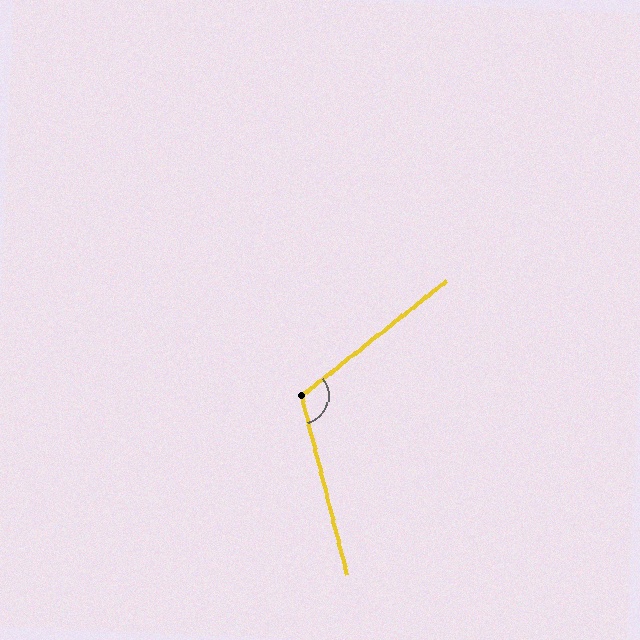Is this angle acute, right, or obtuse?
It is obtuse.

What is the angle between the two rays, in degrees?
Approximately 114 degrees.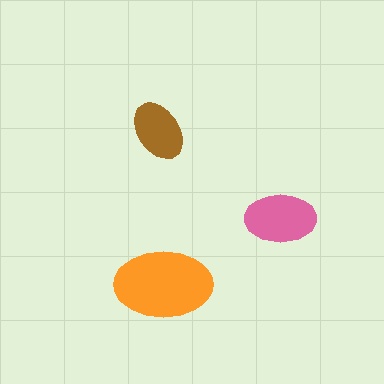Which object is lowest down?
The orange ellipse is bottommost.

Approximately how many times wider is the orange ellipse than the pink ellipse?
About 1.5 times wider.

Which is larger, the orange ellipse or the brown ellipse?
The orange one.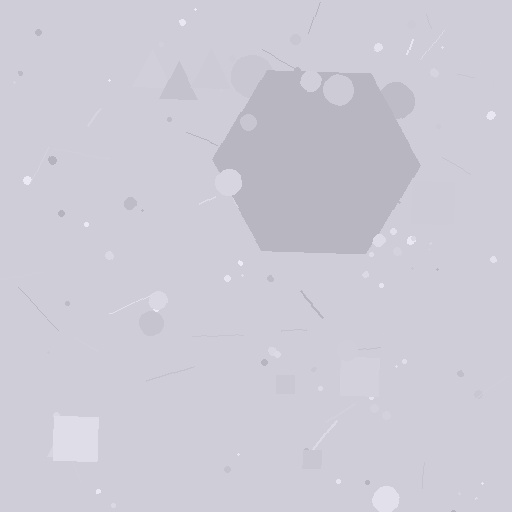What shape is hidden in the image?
A hexagon is hidden in the image.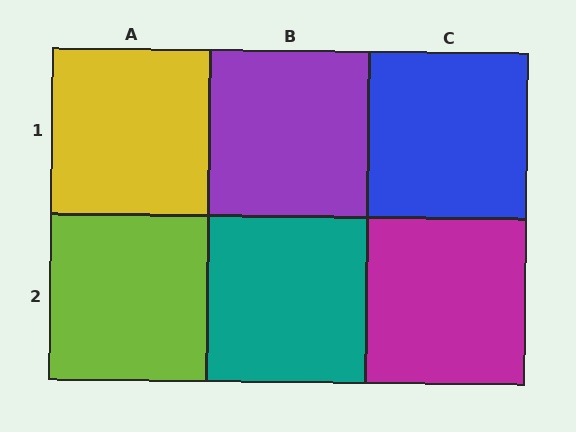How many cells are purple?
1 cell is purple.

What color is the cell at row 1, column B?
Purple.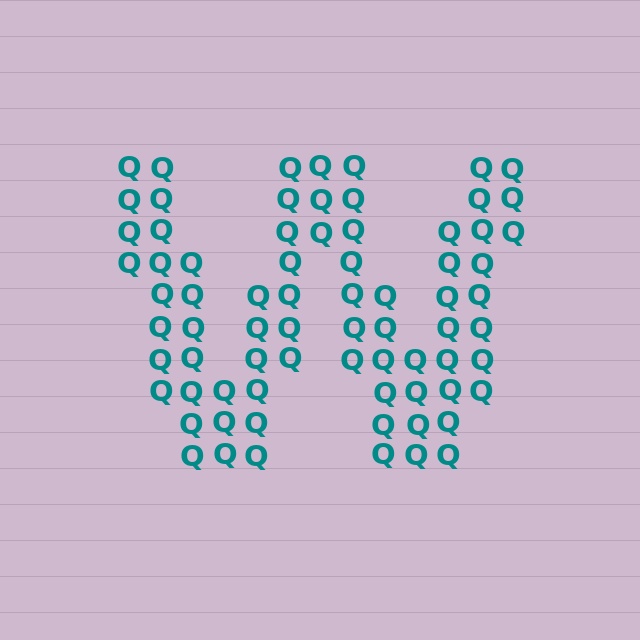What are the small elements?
The small elements are letter Q's.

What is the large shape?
The large shape is the letter W.